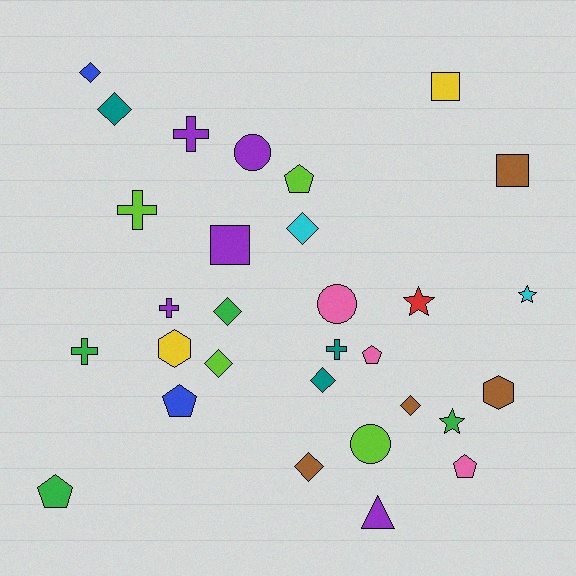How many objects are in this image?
There are 30 objects.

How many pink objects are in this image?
There are 3 pink objects.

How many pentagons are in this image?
There are 5 pentagons.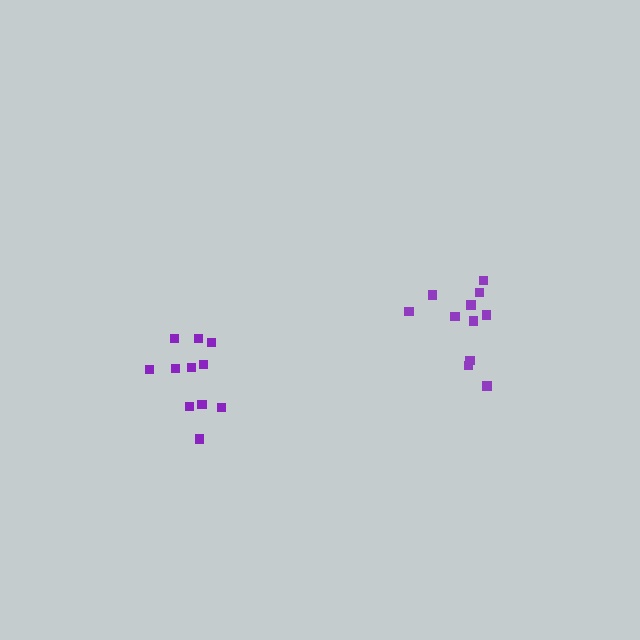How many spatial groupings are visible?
There are 2 spatial groupings.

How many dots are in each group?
Group 1: 11 dots, Group 2: 11 dots (22 total).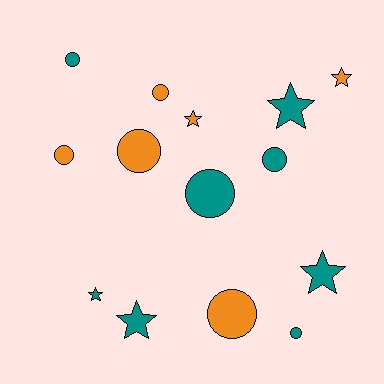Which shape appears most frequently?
Circle, with 8 objects.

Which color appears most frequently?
Teal, with 8 objects.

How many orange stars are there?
There are 2 orange stars.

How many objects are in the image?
There are 14 objects.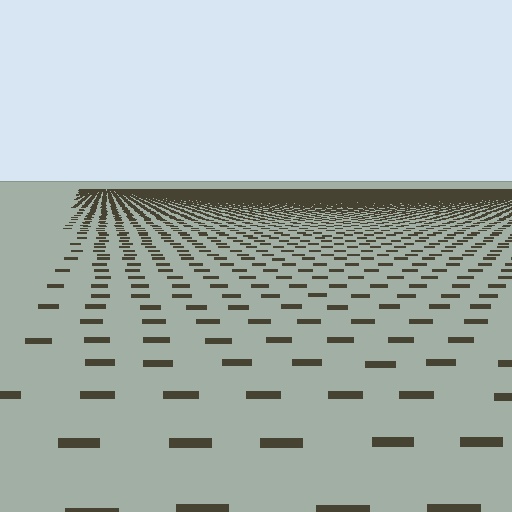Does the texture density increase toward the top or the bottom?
Density increases toward the top.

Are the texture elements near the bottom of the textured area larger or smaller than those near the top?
Larger. Near the bottom, elements are closer to the viewer and appear at a bigger on-screen size.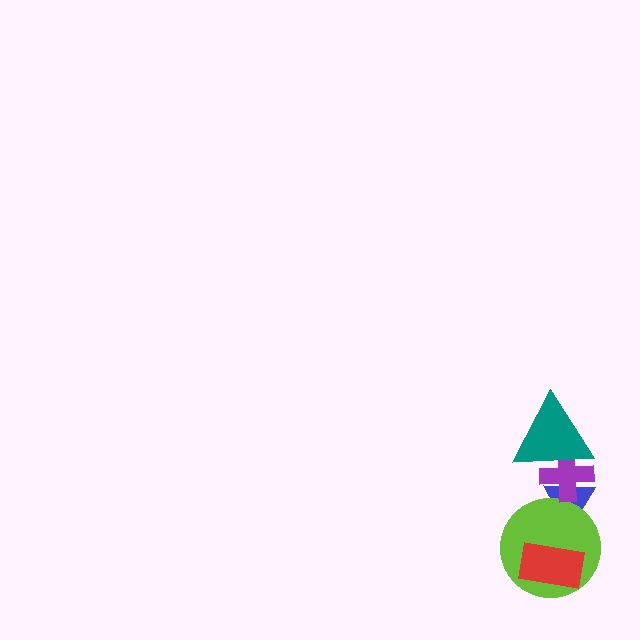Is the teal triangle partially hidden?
No, no other shape covers it.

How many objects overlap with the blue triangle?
3 objects overlap with the blue triangle.